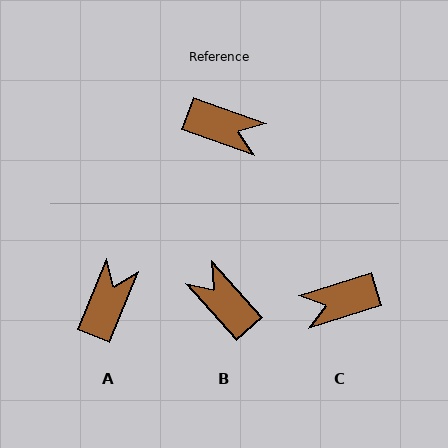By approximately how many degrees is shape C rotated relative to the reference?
Approximately 142 degrees clockwise.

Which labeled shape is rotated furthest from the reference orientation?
B, about 152 degrees away.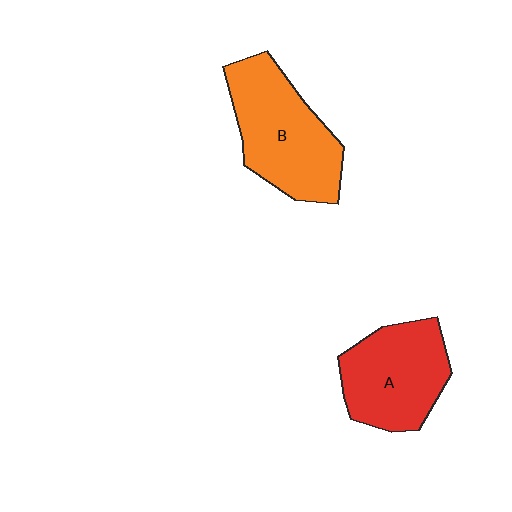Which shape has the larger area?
Shape B (orange).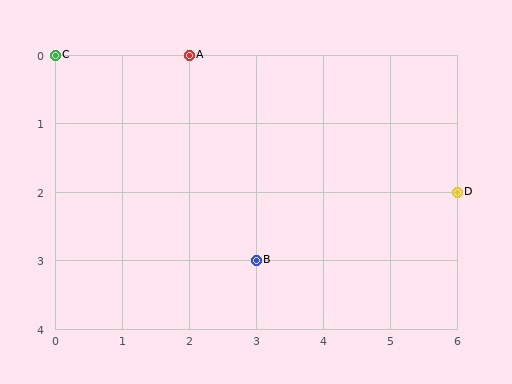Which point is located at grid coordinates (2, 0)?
Point A is at (2, 0).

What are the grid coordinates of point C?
Point C is at grid coordinates (0, 0).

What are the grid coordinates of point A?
Point A is at grid coordinates (2, 0).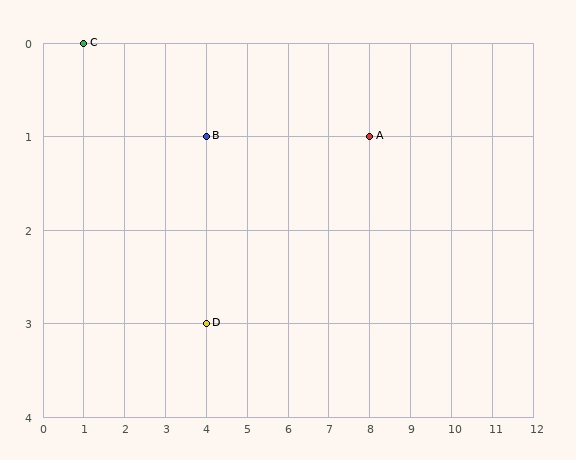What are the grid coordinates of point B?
Point B is at grid coordinates (4, 1).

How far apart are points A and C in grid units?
Points A and C are 7 columns and 1 row apart (about 7.1 grid units diagonally).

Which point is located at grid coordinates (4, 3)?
Point D is at (4, 3).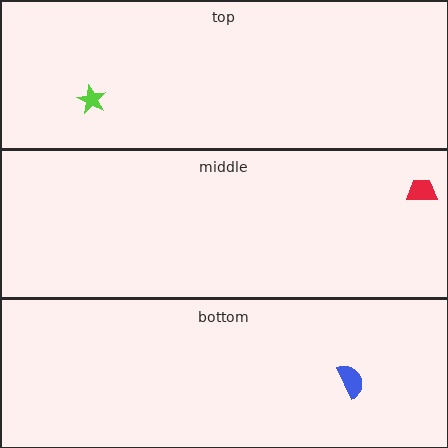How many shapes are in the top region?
1.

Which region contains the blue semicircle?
The bottom region.